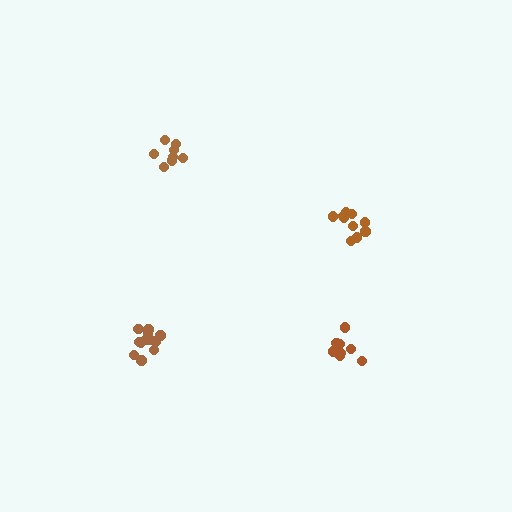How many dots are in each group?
Group 1: 8 dots, Group 2: 12 dots, Group 3: 13 dots, Group 4: 8 dots (41 total).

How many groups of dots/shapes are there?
There are 4 groups.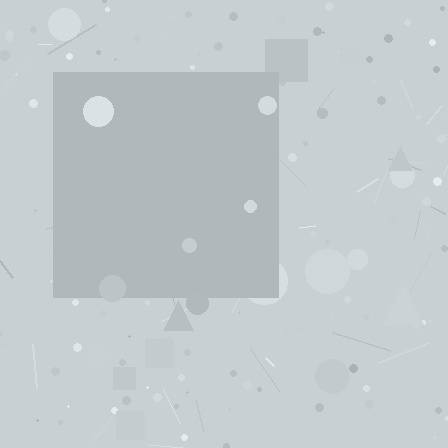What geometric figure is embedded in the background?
A square is embedded in the background.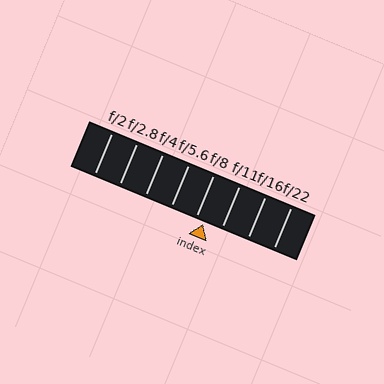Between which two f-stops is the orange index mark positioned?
The index mark is between f/8 and f/11.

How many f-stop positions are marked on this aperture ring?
There are 8 f-stop positions marked.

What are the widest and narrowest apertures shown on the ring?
The widest aperture shown is f/2 and the narrowest is f/22.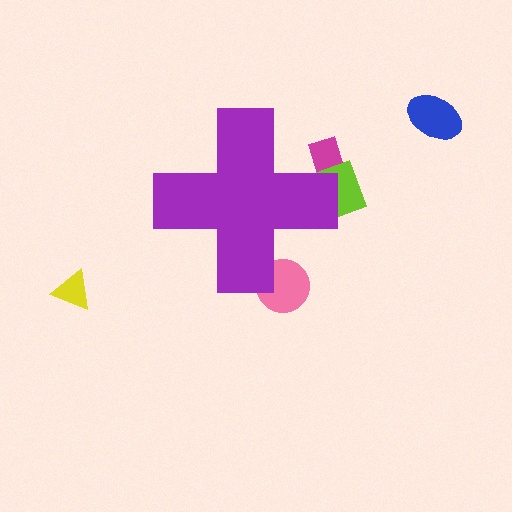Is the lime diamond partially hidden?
Yes, the lime diamond is partially hidden behind the purple cross.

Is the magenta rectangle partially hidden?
Yes, the magenta rectangle is partially hidden behind the purple cross.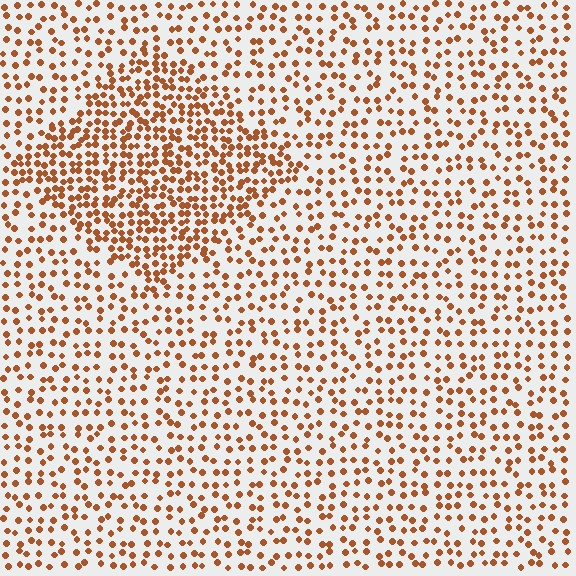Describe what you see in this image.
The image contains small brown elements arranged at two different densities. A diamond-shaped region is visible where the elements are more densely packed than the surrounding area.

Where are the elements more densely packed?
The elements are more densely packed inside the diamond boundary.